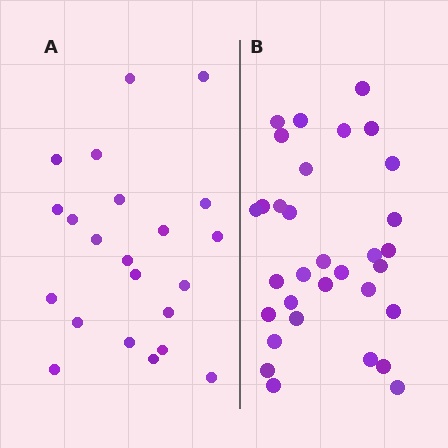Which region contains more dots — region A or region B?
Region B (the right region) has more dots.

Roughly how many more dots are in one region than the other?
Region B has roughly 10 or so more dots than region A.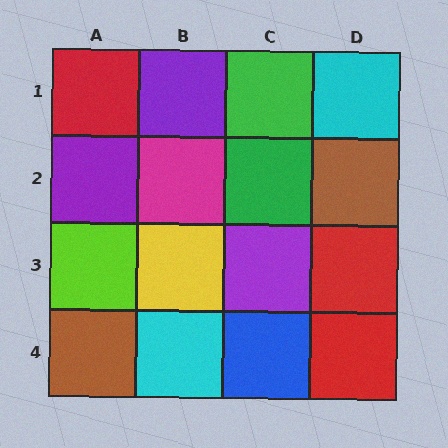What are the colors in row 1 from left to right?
Red, purple, green, cyan.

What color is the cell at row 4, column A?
Brown.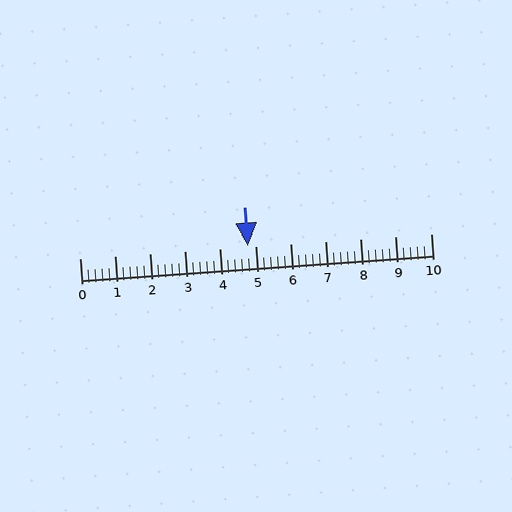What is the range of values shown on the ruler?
The ruler shows values from 0 to 10.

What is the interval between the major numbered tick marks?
The major tick marks are spaced 1 units apart.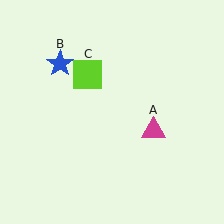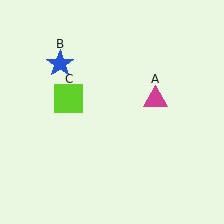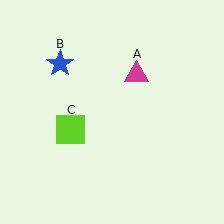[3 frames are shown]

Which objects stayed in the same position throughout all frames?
Blue star (object B) remained stationary.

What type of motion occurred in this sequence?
The magenta triangle (object A), lime square (object C) rotated counterclockwise around the center of the scene.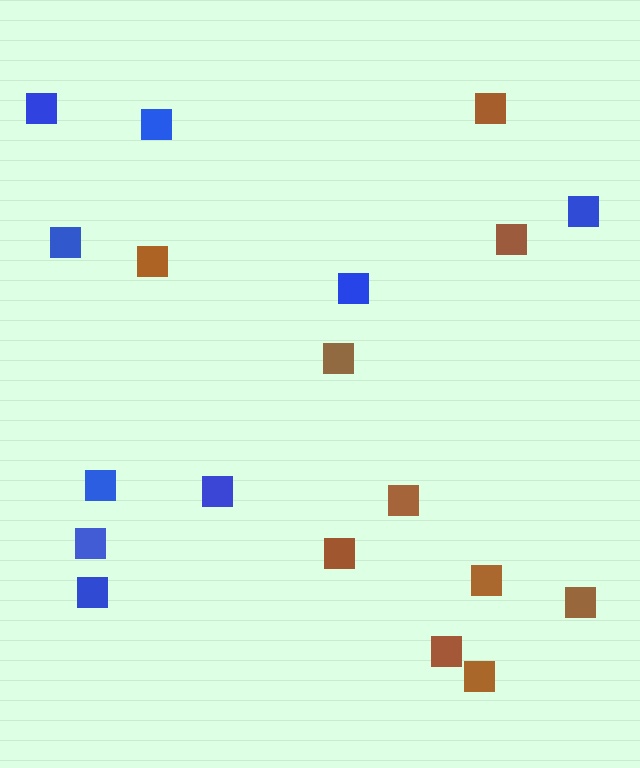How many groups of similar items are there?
There are 2 groups: one group of brown squares (10) and one group of blue squares (9).